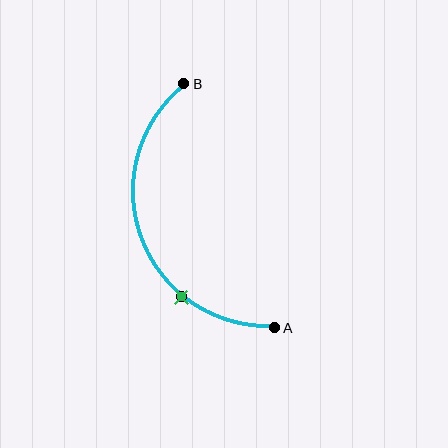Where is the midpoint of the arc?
The arc midpoint is the point on the curve farthest from the straight line joining A and B. It sits to the left of that line.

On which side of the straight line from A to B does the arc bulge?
The arc bulges to the left of the straight line connecting A and B.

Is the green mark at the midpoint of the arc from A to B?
No. The green mark lies on the arc but is closer to endpoint A. The arc midpoint would be at the point on the curve equidistant along the arc from both A and B.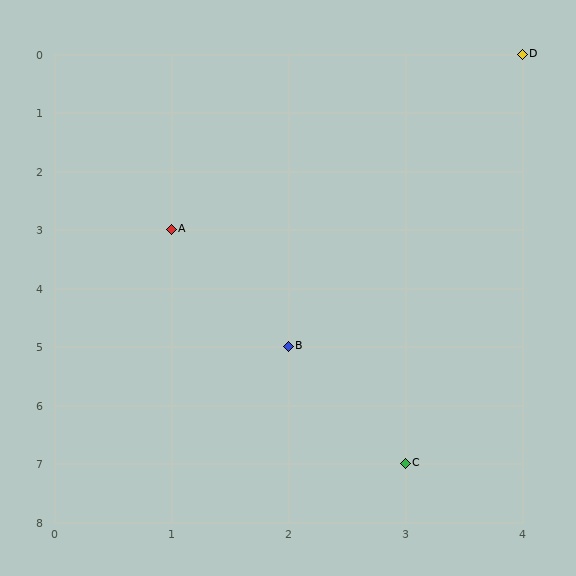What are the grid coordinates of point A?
Point A is at grid coordinates (1, 3).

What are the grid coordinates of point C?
Point C is at grid coordinates (3, 7).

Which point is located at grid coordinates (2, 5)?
Point B is at (2, 5).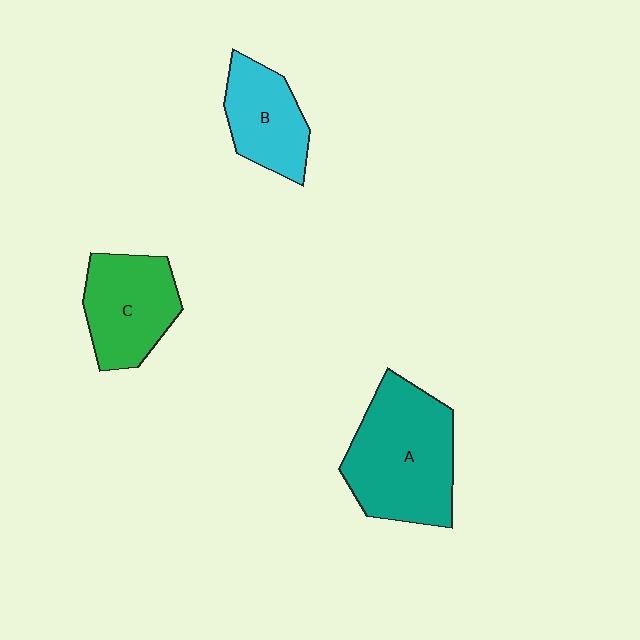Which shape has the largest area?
Shape A (teal).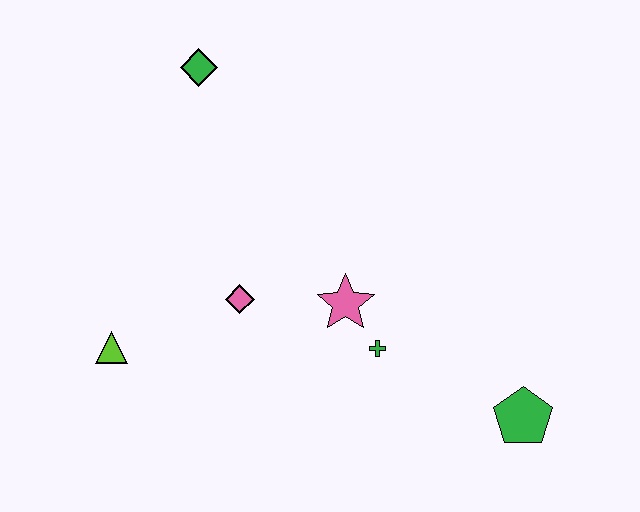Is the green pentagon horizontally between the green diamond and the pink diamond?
No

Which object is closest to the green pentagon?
The green cross is closest to the green pentagon.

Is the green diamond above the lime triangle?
Yes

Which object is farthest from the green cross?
The green diamond is farthest from the green cross.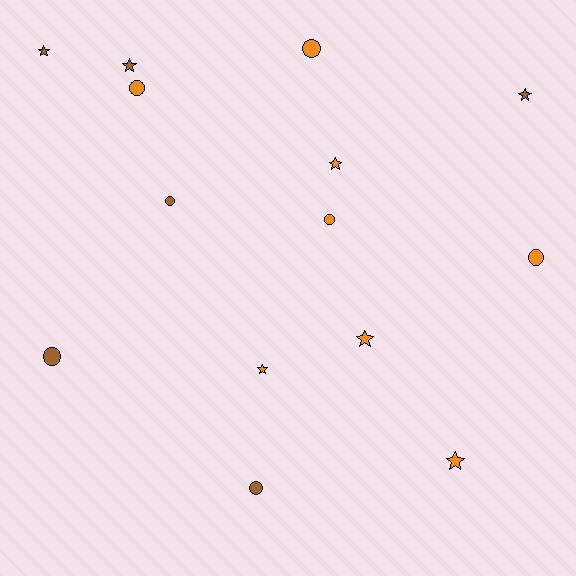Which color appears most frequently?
Orange, with 8 objects.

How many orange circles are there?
There are 4 orange circles.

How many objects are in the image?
There are 14 objects.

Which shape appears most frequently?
Circle, with 7 objects.